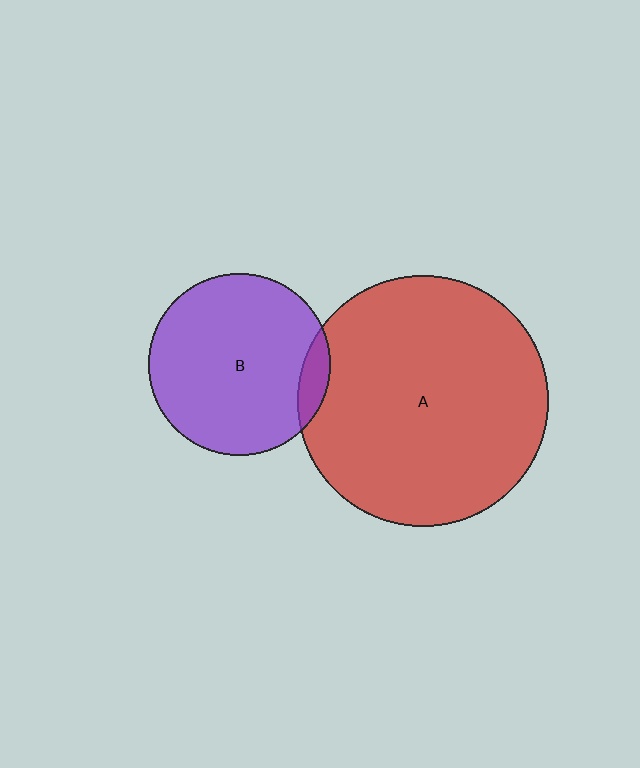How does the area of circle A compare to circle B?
Approximately 1.9 times.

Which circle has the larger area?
Circle A (red).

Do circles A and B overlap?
Yes.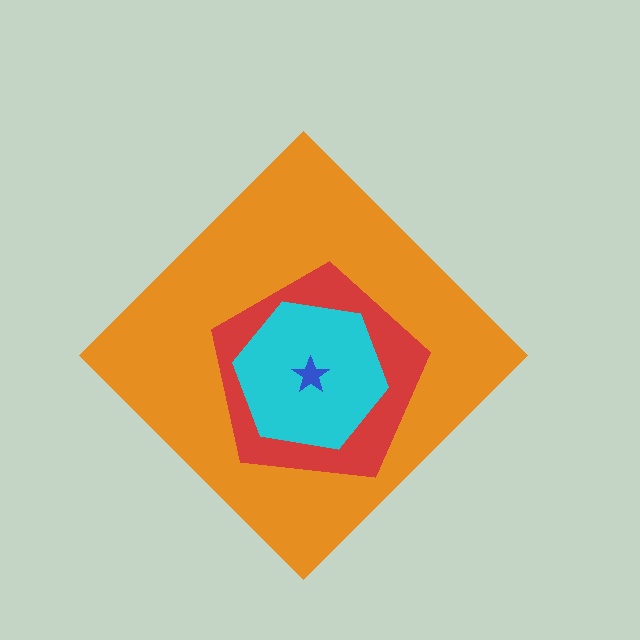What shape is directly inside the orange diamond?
The red pentagon.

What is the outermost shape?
The orange diamond.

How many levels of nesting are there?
4.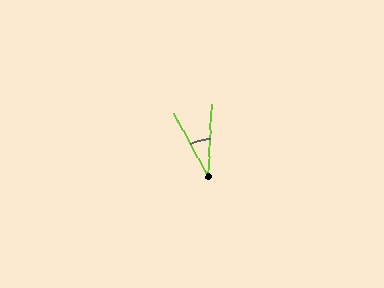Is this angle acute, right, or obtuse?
It is acute.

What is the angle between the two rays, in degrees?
Approximately 31 degrees.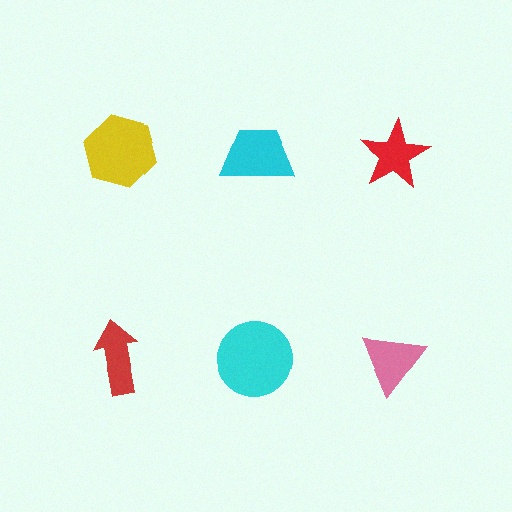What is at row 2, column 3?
A pink triangle.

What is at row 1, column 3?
A red star.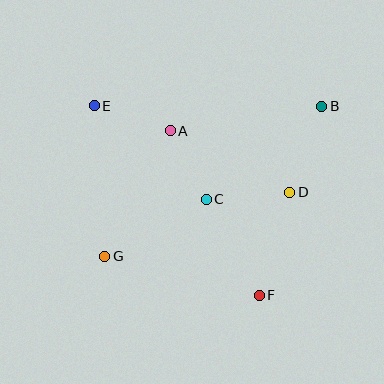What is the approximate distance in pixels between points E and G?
The distance between E and G is approximately 151 pixels.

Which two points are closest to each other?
Points A and C are closest to each other.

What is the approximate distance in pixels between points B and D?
The distance between B and D is approximately 92 pixels.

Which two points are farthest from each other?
Points B and G are farthest from each other.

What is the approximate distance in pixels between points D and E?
The distance between D and E is approximately 214 pixels.